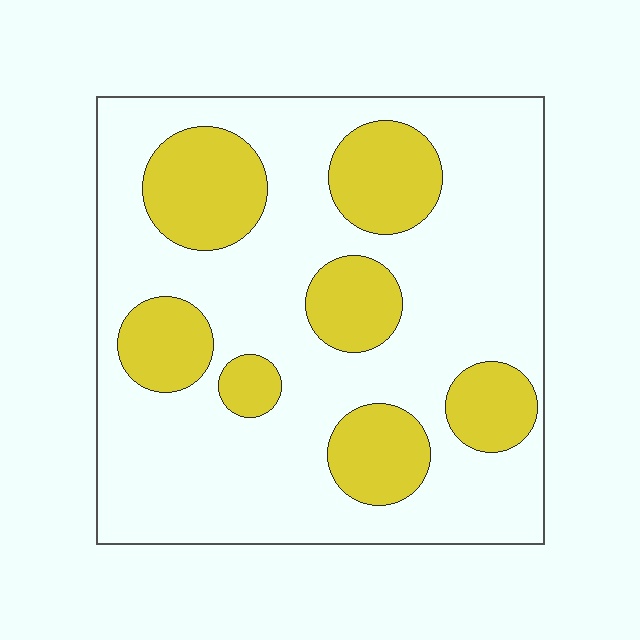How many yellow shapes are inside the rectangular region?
7.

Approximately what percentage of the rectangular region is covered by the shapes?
Approximately 30%.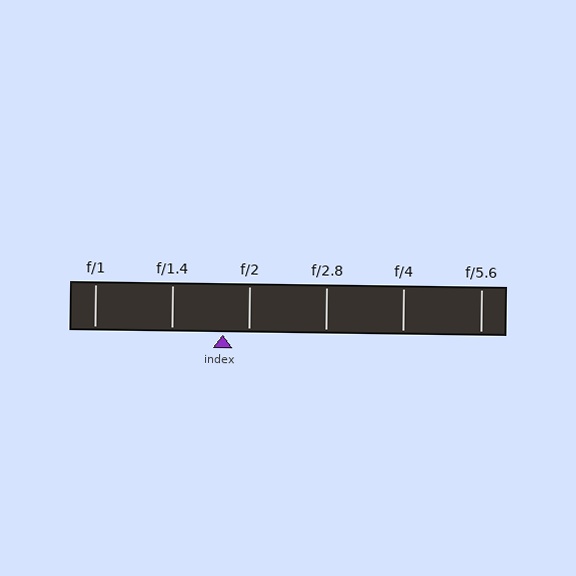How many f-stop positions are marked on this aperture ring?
There are 6 f-stop positions marked.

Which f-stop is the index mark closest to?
The index mark is closest to f/2.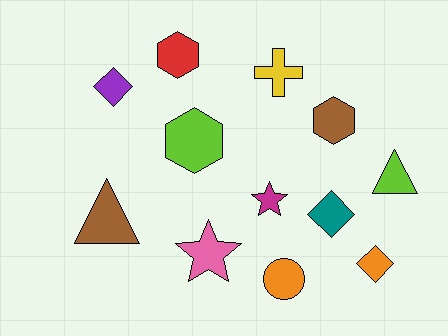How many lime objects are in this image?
There are 2 lime objects.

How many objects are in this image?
There are 12 objects.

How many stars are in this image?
There are 2 stars.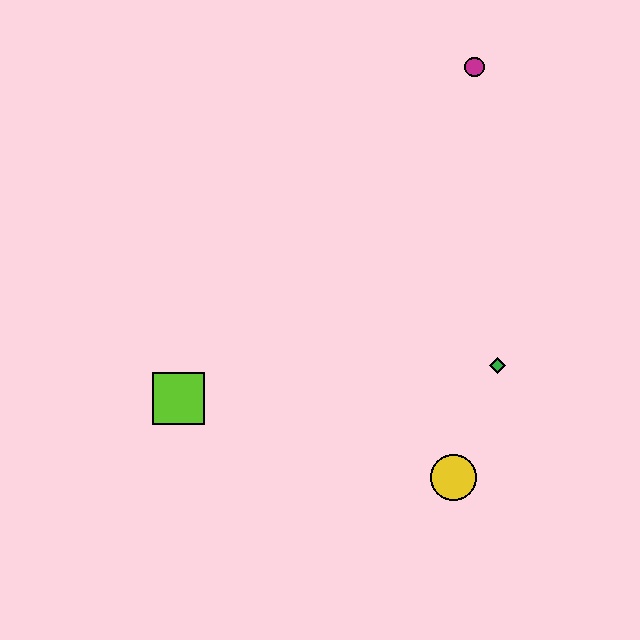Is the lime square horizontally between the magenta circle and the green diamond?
No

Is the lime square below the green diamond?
Yes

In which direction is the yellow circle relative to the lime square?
The yellow circle is to the right of the lime square.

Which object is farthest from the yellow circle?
The magenta circle is farthest from the yellow circle.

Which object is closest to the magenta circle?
The green diamond is closest to the magenta circle.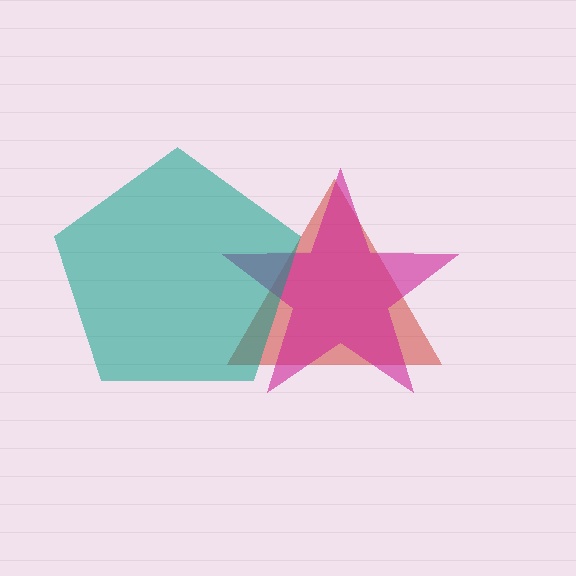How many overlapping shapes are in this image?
There are 3 overlapping shapes in the image.